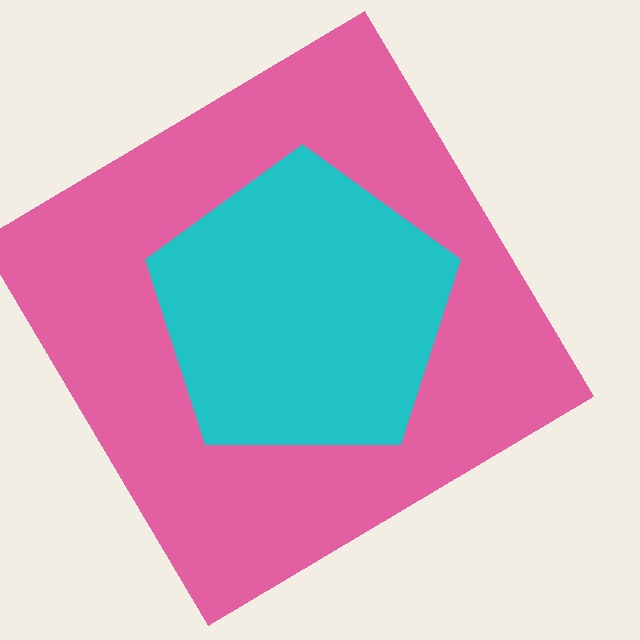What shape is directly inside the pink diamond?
The cyan pentagon.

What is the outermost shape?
The pink diamond.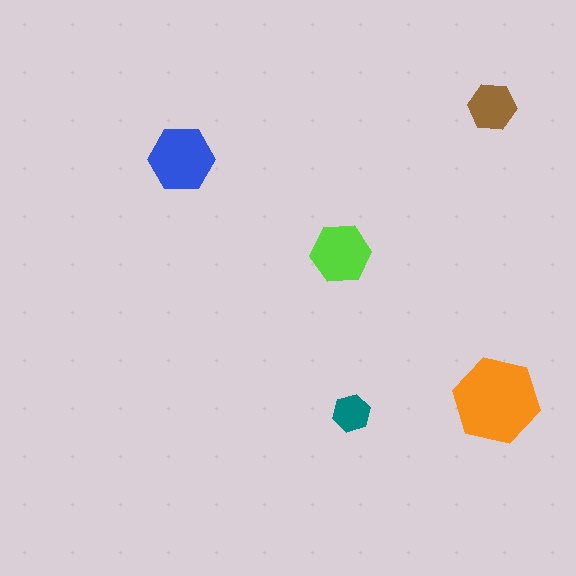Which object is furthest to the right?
The orange hexagon is rightmost.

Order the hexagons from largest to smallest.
the orange one, the blue one, the lime one, the brown one, the teal one.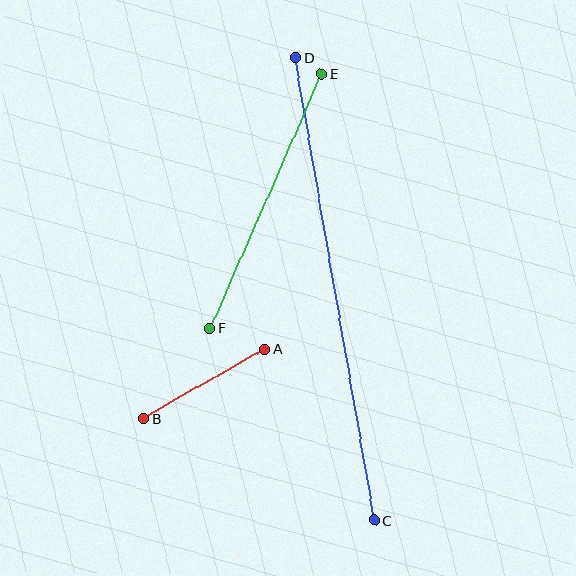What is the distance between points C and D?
The distance is approximately 469 pixels.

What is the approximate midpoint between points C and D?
The midpoint is at approximately (335, 289) pixels.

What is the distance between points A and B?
The distance is approximately 139 pixels.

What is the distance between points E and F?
The distance is approximately 278 pixels.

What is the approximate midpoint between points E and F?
The midpoint is at approximately (266, 201) pixels.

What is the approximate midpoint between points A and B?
The midpoint is at approximately (204, 384) pixels.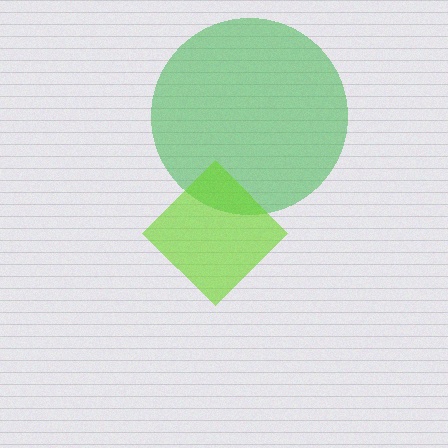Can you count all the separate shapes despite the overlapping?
Yes, there are 2 separate shapes.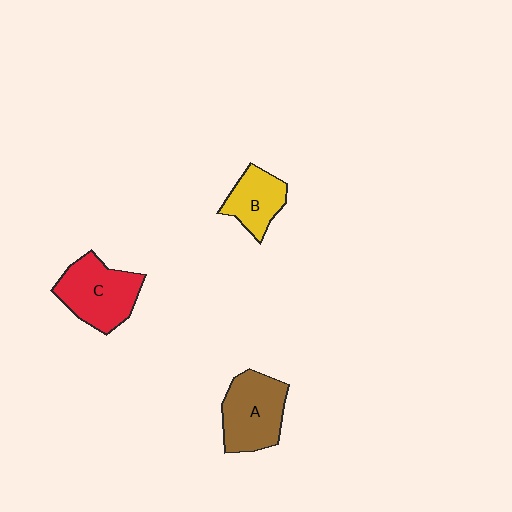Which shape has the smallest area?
Shape B (yellow).